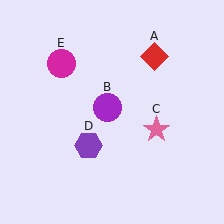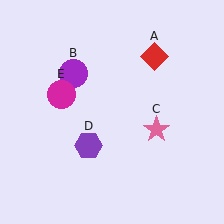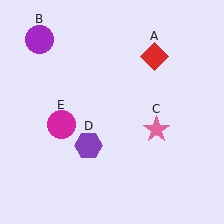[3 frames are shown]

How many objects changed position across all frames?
2 objects changed position: purple circle (object B), magenta circle (object E).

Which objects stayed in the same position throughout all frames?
Red diamond (object A) and pink star (object C) and purple hexagon (object D) remained stationary.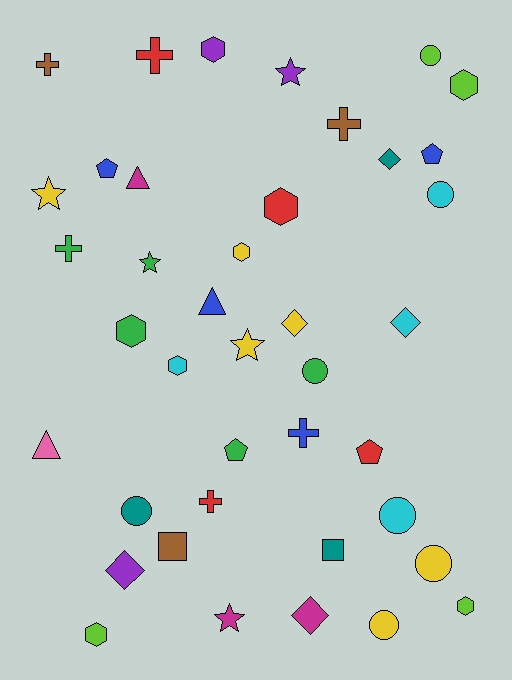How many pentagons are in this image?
There are 4 pentagons.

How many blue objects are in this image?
There are 4 blue objects.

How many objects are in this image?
There are 40 objects.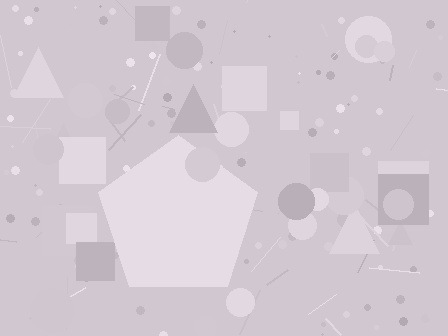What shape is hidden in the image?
A pentagon is hidden in the image.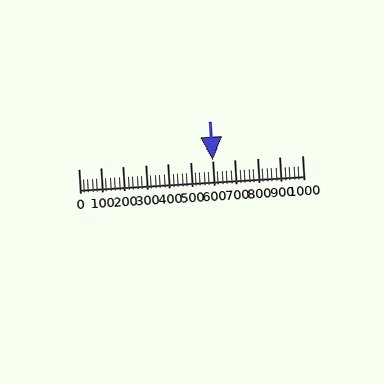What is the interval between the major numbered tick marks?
The major tick marks are spaced 100 units apart.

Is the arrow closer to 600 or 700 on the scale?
The arrow is closer to 600.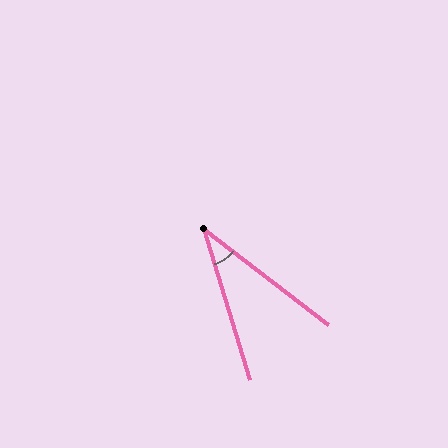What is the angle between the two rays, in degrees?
Approximately 36 degrees.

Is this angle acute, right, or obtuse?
It is acute.